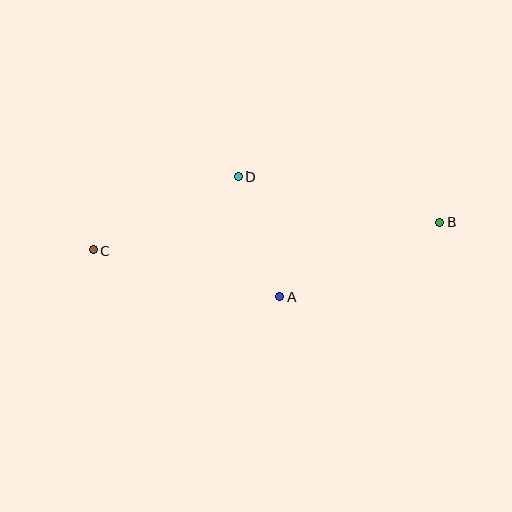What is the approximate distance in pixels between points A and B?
The distance between A and B is approximately 176 pixels.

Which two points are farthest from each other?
Points B and C are farthest from each other.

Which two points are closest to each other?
Points A and D are closest to each other.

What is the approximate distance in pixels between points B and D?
The distance between B and D is approximately 206 pixels.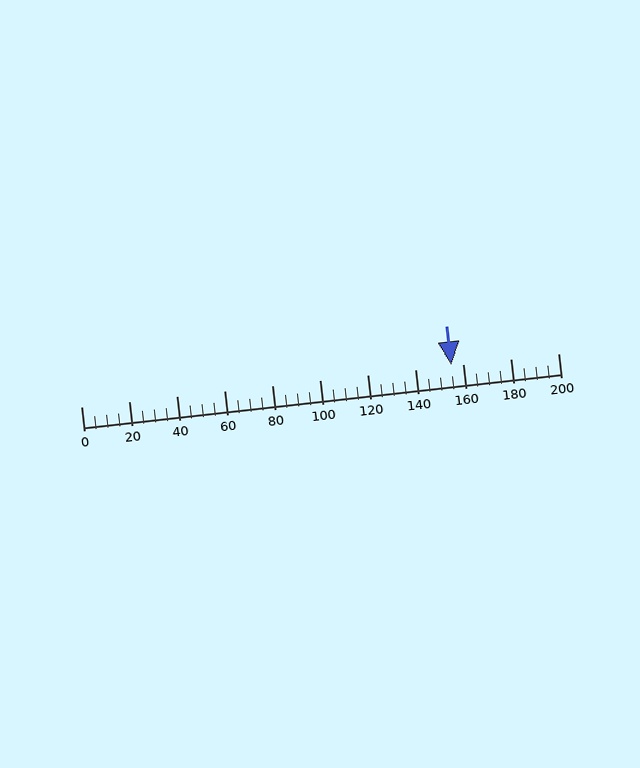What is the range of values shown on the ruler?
The ruler shows values from 0 to 200.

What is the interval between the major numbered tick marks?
The major tick marks are spaced 20 units apart.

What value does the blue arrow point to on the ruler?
The blue arrow points to approximately 155.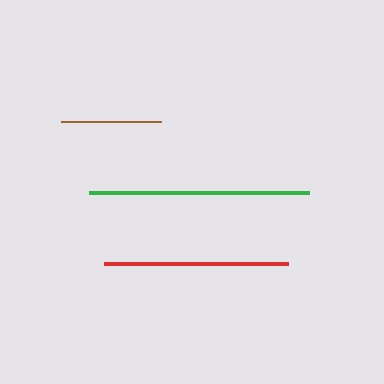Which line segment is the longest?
The green line is the longest at approximately 220 pixels.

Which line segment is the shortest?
The brown line is the shortest at approximately 100 pixels.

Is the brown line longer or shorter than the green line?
The green line is longer than the brown line.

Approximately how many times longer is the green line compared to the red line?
The green line is approximately 1.2 times the length of the red line.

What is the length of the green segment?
The green segment is approximately 220 pixels long.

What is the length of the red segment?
The red segment is approximately 185 pixels long.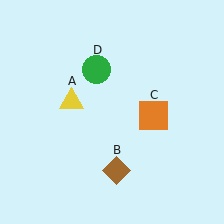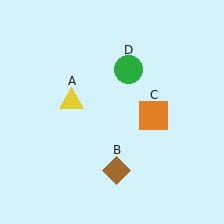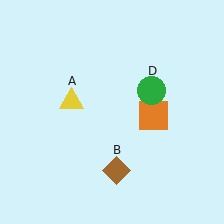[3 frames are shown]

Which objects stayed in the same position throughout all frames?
Yellow triangle (object A) and brown diamond (object B) and orange square (object C) remained stationary.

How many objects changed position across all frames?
1 object changed position: green circle (object D).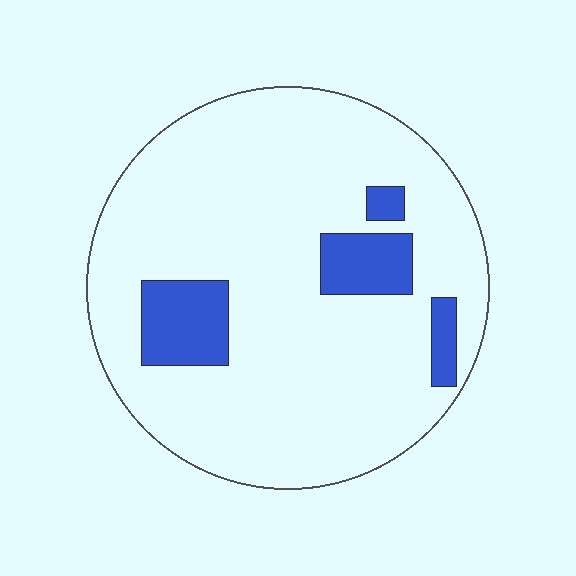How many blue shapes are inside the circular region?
4.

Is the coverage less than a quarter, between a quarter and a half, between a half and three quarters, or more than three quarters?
Less than a quarter.